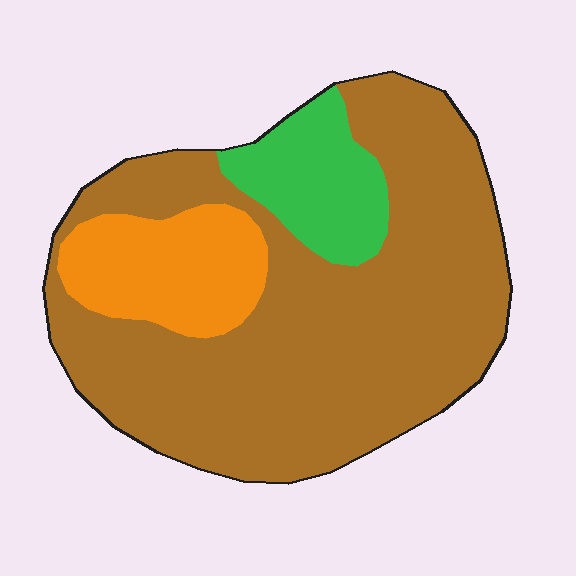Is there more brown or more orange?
Brown.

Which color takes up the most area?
Brown, at roughly 70%.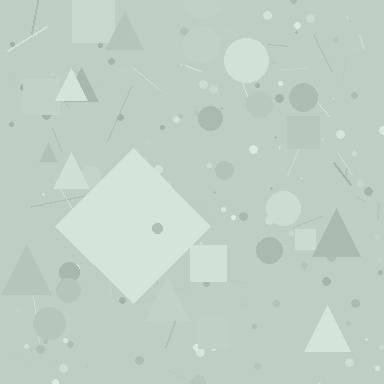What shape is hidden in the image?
A diamond is hidden in the image.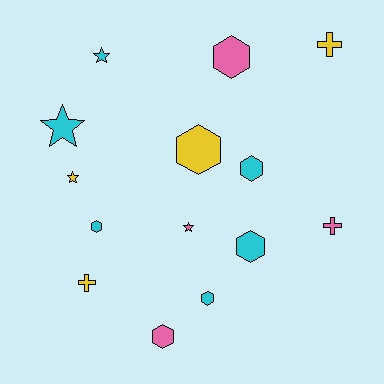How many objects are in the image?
There are 14 objects.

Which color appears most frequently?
Cyan, with 6 objects.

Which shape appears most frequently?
Hexagon, with 7 objects.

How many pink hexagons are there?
There are 2 pink hexagons.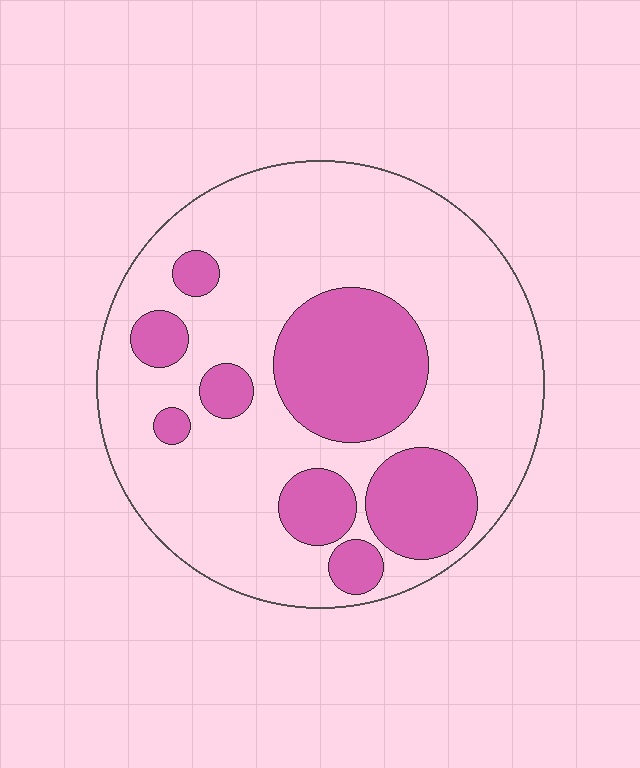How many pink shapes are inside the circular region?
8.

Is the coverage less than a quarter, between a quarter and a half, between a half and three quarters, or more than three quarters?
Between a quarter and a half.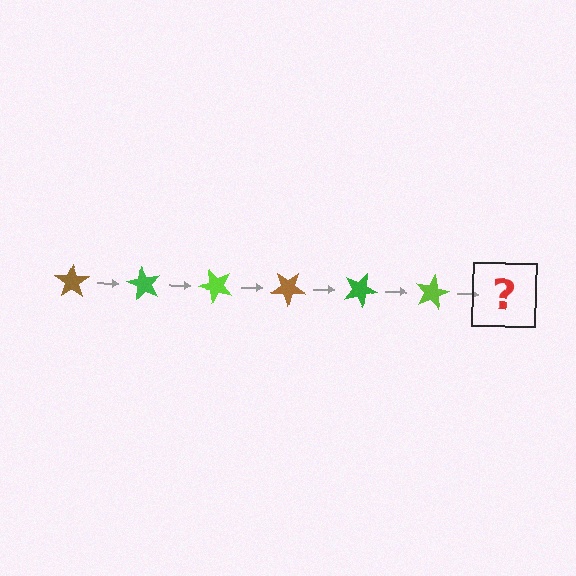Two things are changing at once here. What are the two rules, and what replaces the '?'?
The two rules are that it rotates 60 degrees each step and the color cycles through brown, green, and lime. The '?' should be a brown star, rotated 360 degrees from the start.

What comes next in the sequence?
The next element should be a brown star, rotated 360 degrees from the start.